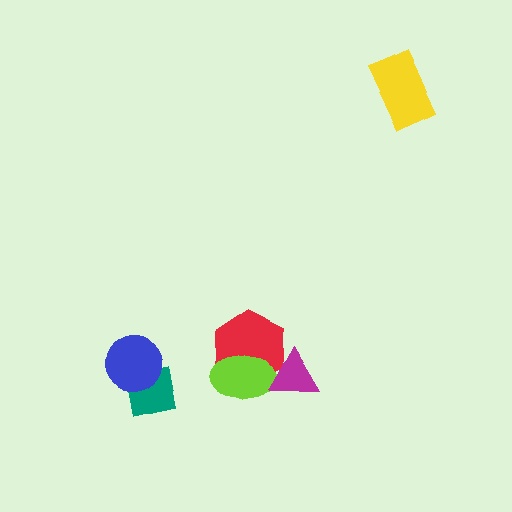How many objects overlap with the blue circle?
1 object overlaps with the blue circle.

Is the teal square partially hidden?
Yes, it is partially covered by another shape.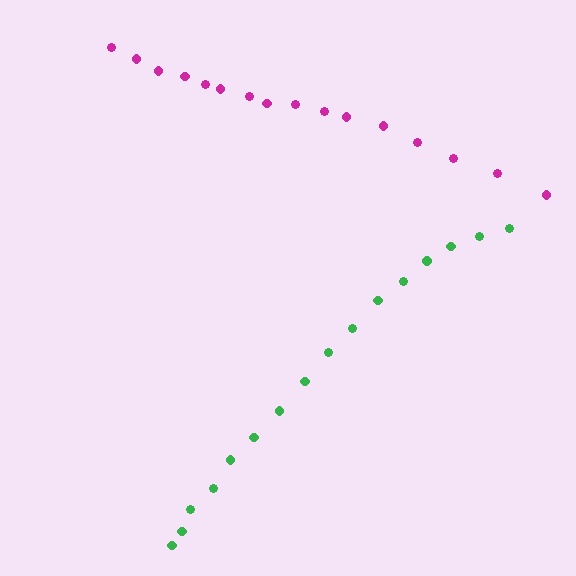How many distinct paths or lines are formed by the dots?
There are 2 distinct paths.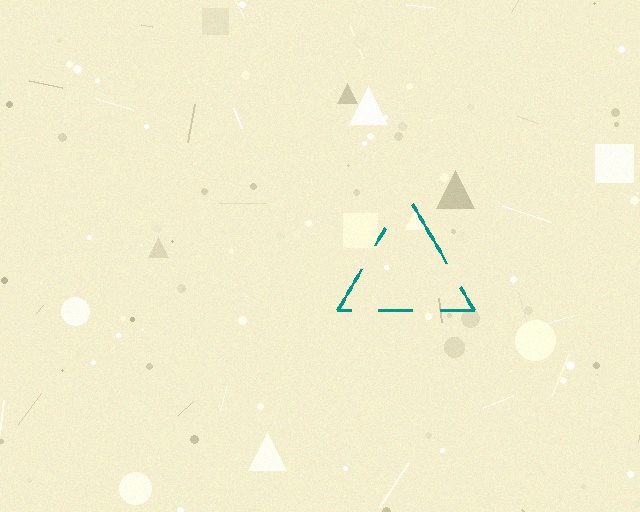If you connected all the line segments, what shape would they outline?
They would outline a triangle.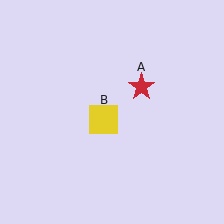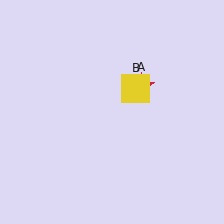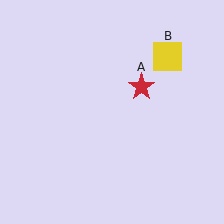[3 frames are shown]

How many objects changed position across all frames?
1 object changed position: yellow square (object B).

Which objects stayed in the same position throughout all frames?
Red star (object A) remained stationary.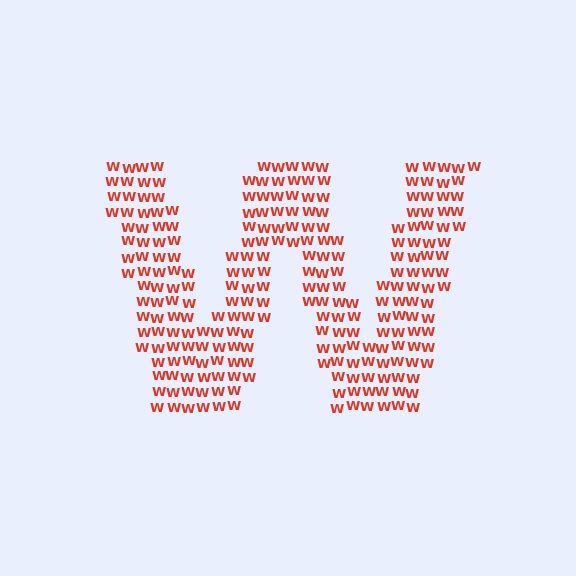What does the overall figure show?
The overall figure shows the letter W.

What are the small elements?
The small elements are letter W's.